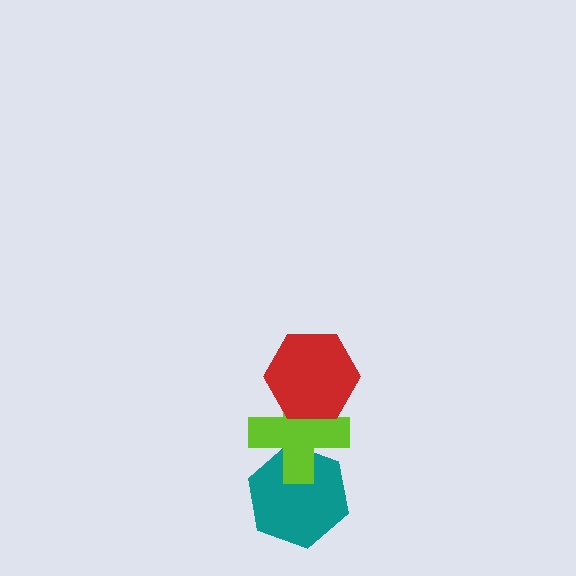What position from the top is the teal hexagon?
The teal hexagon is 3rd from the top.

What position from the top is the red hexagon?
The red hexagon is 1st from the top.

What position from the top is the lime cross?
The lime cross is 2nd from the top.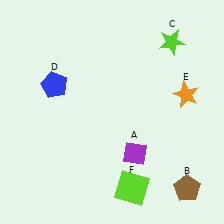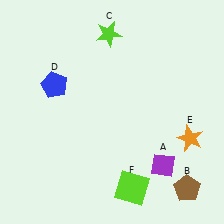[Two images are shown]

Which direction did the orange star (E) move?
The orange star (E) moved down.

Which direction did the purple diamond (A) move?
The purple diamond (A) moved right.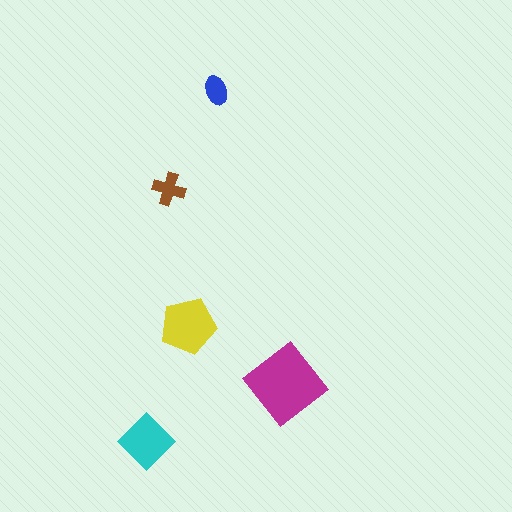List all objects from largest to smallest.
The magenta diamond, the yellow pentagon, the cyan diamond, the brown cross, the blue ellipse.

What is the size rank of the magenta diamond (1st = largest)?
1st.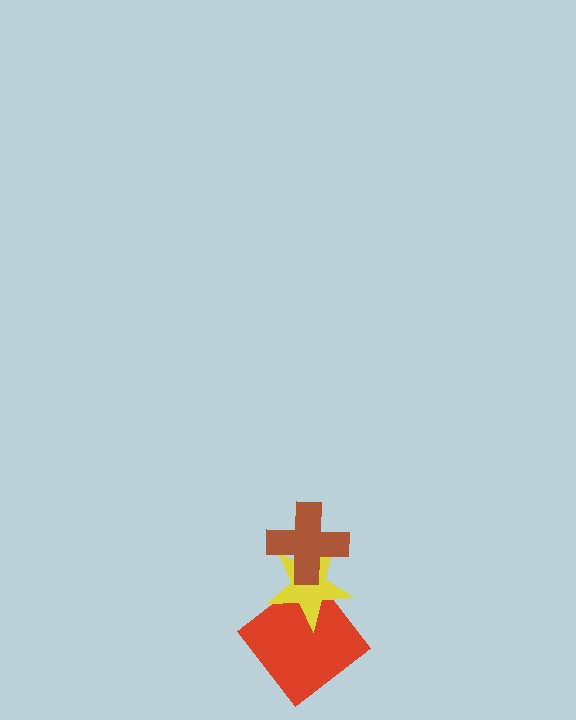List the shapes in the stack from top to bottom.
From top to bottom: the brown cross, the yellow star, the red diamond.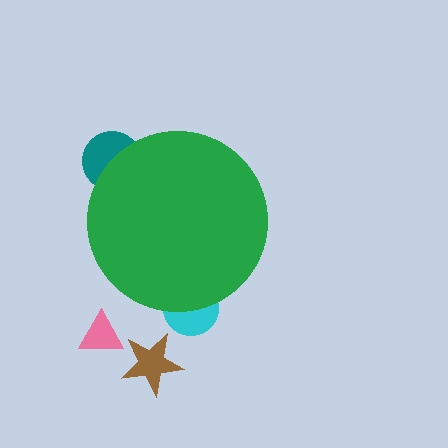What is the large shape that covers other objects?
A green circle.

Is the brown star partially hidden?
No, the brown star is fully visible.